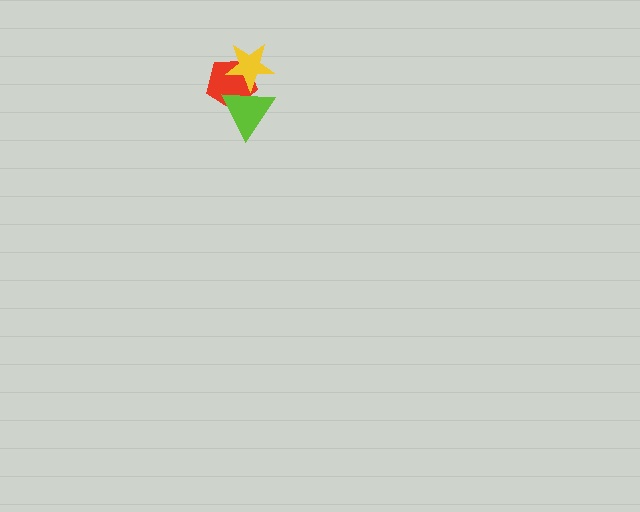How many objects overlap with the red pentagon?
2 objects overlap with the red pentagon.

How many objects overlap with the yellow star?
2 objects overlap with the yellow star.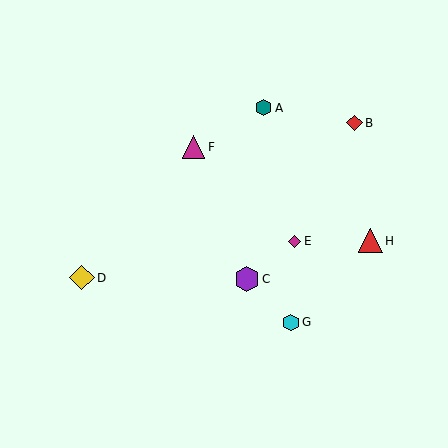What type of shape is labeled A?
Shape A is a teal hexagon.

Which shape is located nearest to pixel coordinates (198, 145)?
The magenta triangle (labeled F) at (193, 147) is nearest to that location.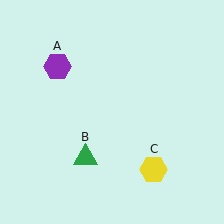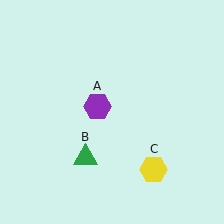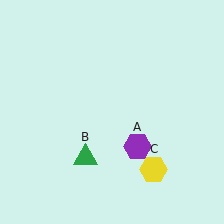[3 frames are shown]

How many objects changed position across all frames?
1 object changed position: purple hexagon (object A).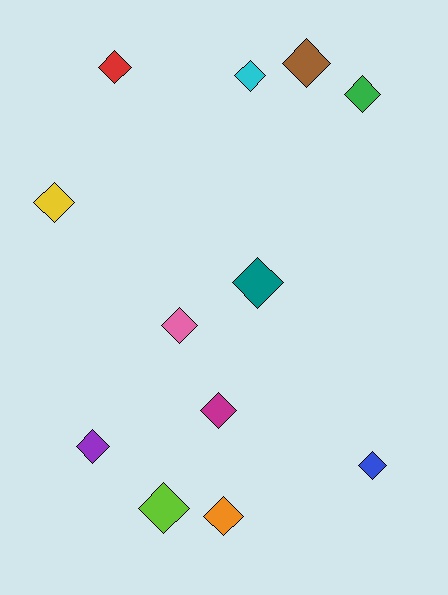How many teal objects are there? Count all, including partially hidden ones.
There is 1 teal object.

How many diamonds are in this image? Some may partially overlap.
There are 12 diamonds.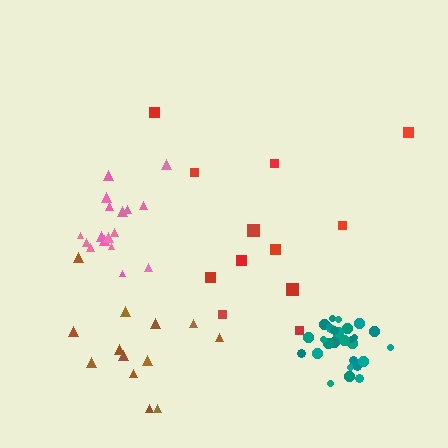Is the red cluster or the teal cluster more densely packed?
Teal.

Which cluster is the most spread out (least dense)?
Red.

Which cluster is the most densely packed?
Teal.